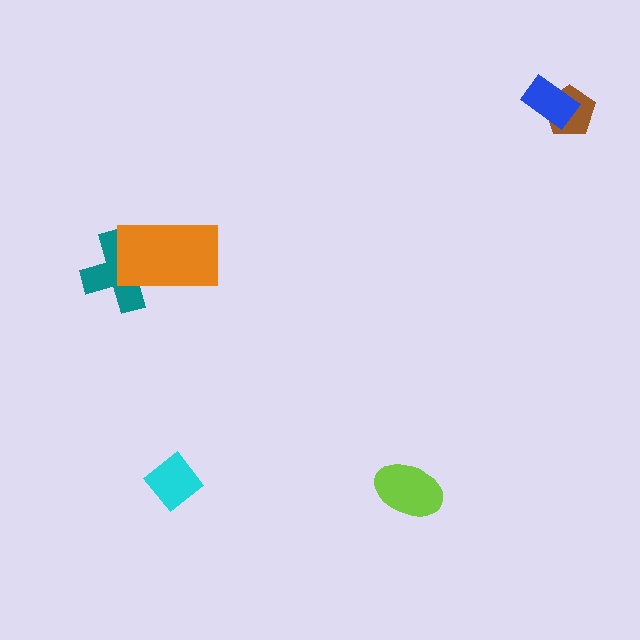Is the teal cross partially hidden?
Yes, it is partially covered by another shape.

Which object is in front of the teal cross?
The orange rectangle is in front of the teal cross.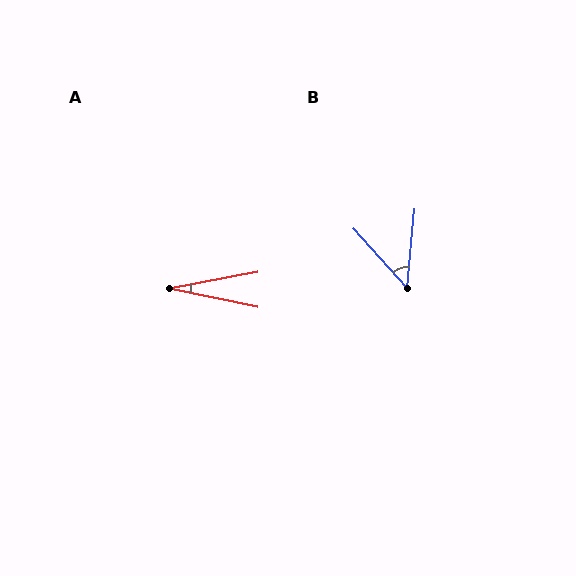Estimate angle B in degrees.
Approximately 48 degrees.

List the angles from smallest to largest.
A (22°), B (48°).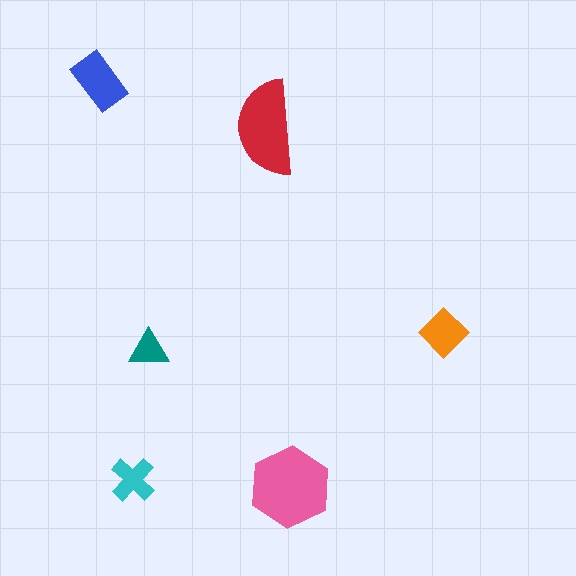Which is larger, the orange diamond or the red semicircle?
The red semicircle.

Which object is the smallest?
The teal triangle.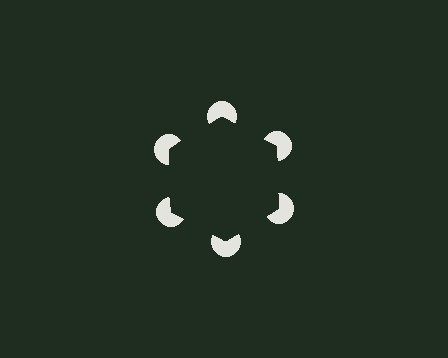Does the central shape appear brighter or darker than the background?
It typically appears slightly darker than the background, even though no actual brightness change is drawn.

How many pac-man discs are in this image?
There are 6 — one at each vertex of the illusory hexagon.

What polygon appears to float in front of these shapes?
An illusory hexagon — its edges are inferred from the aligned wedge cuts in the pac-man discs, not physically drawn.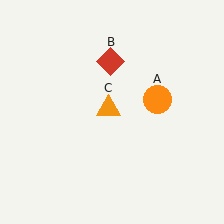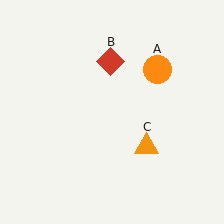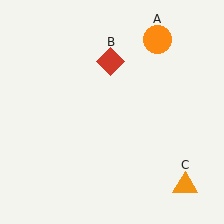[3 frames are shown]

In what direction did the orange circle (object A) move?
The orange circle (object A) moved up.